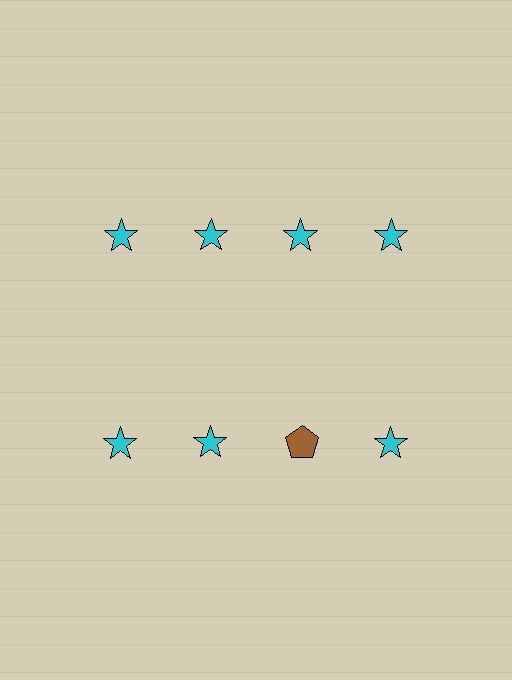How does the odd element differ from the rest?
It differs in both color (brown instead of cyan) and shape (pentagon instead of star).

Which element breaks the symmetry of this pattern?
The brown pentagon in the second row, center column breaks the symmetry. All other shapes are cyan stars.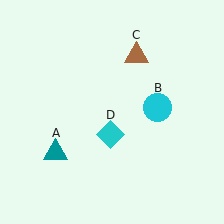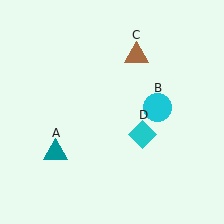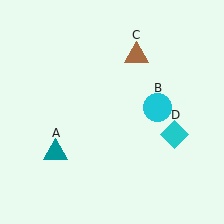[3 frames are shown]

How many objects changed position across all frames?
1 object changed position: cyan diamond (object D).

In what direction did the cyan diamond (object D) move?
The cyan diamond (object D) moved right.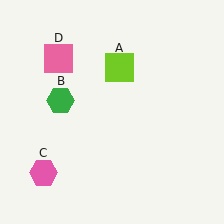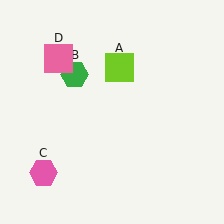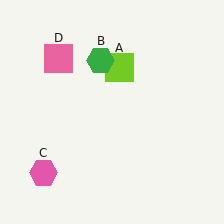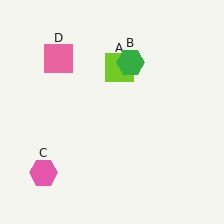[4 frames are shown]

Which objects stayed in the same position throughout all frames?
Lime square (object A) and pink hexagon (object C) and pink square (object D) remained stationary.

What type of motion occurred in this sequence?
The green hexagon (object B) rotated clockwise around the center of the scene.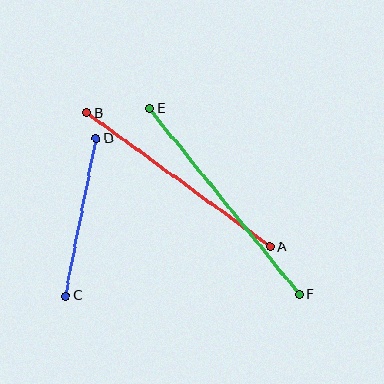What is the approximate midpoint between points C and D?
The midpoint is at approximately (81, 217) pixels.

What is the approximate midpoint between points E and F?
The midpoint is at approximately (224, 201) pixels.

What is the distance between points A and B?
The distance is approximately 227 pixels.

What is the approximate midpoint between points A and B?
The midpoint is at approximately (178, 180) pixels.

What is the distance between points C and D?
The distance is approximately 160 pixels.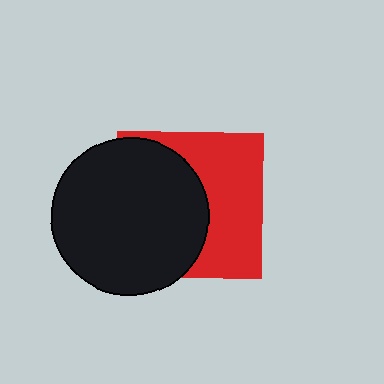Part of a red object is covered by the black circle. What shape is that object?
It is a square.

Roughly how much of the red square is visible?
About half of it is visible (roughly 48%).